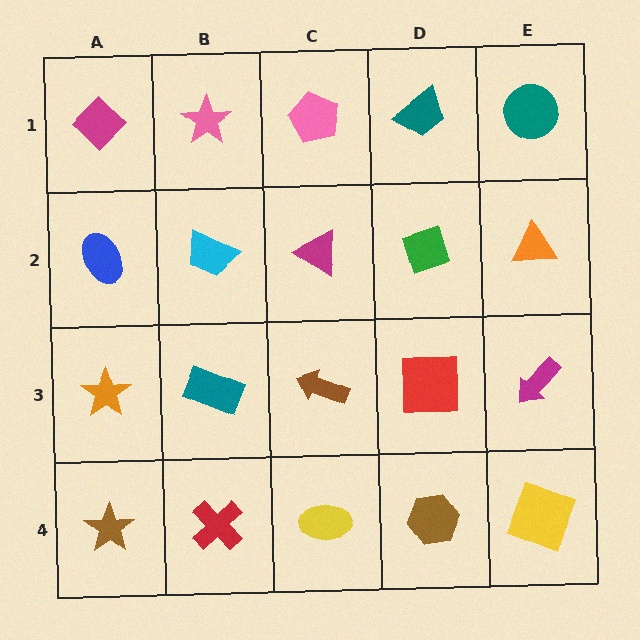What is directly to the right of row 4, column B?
A yellow ellipse.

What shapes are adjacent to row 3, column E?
An orange triangle (row 2, column E), a yellow square (row 4, column E), a red square (row 3, column D).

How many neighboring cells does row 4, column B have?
3.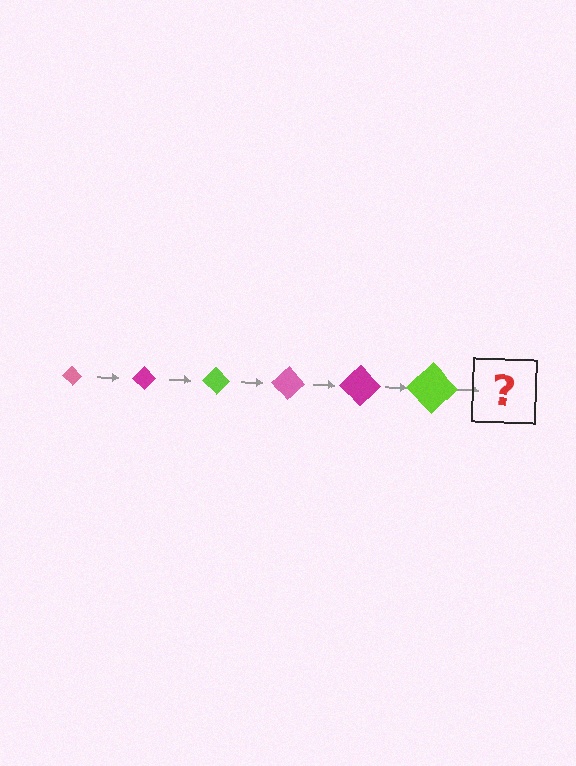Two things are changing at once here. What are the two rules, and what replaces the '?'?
The two rules are that the diamond grows larger each step and the color cycles through pink, magenta, and lime. The '?' should be a pink diamond, larger than the previous one.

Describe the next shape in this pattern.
It should be a pink diamond, larger than the previous one.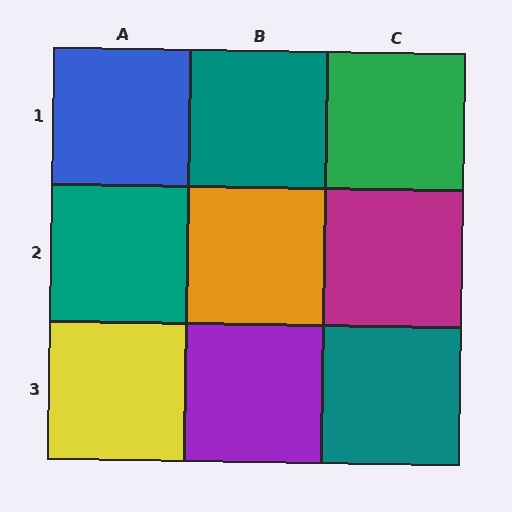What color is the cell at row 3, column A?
Yellow.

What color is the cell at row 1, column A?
Blue.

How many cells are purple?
1 cell is purple.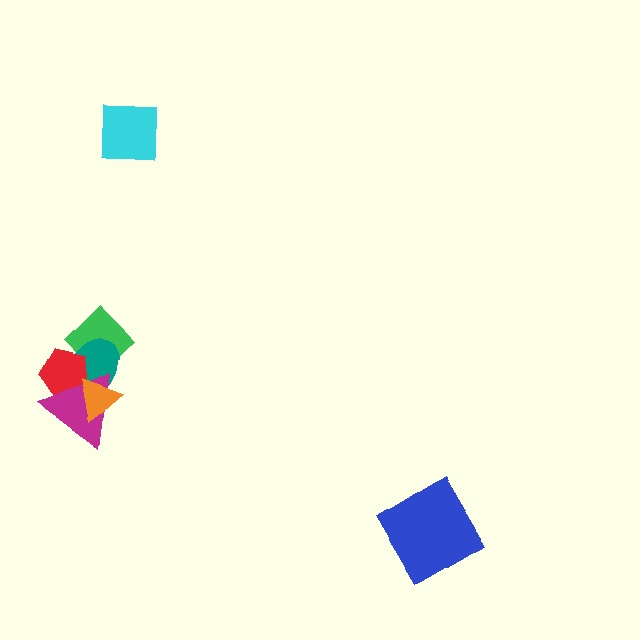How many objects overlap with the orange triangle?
3 objects overlap with the orange triangle.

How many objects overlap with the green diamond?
3 objects overlap with the green diamond.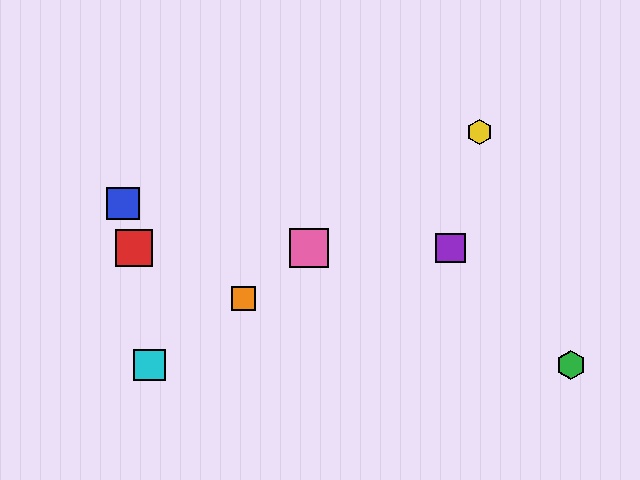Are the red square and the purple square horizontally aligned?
Yes, both are at y≈248.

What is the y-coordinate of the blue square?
The blue square is at y≈203.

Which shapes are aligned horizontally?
The red square, the purple square, the pink square are aligned horizontally.